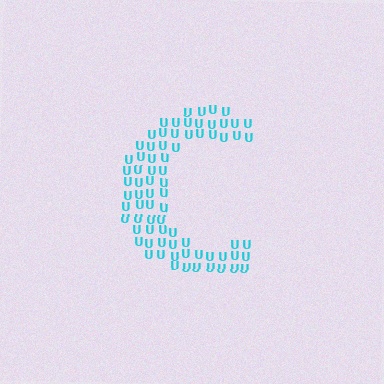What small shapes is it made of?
It is made of small letter U's.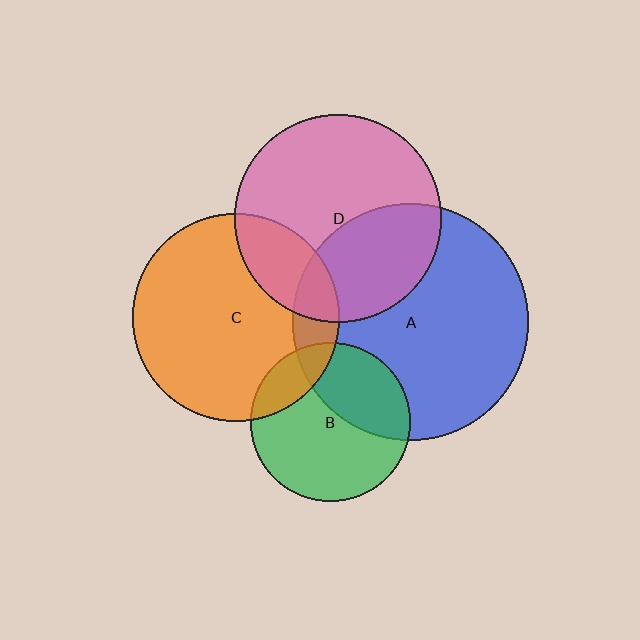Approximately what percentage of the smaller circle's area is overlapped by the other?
Approximately 15%.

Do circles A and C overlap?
Yes.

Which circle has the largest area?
Circle A (blue).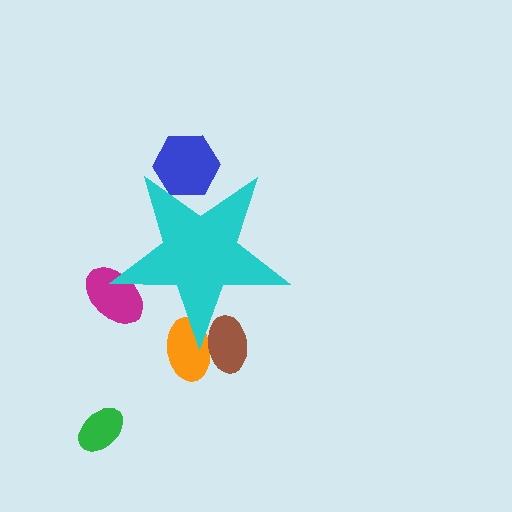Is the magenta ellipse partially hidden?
Yes, the magenta ellipse is partially hidden behind the cyan star.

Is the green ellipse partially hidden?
No, the green ellipse is fully visible.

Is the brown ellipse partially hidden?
Yes, the brown ellipse is partially hidden behind the cyan star.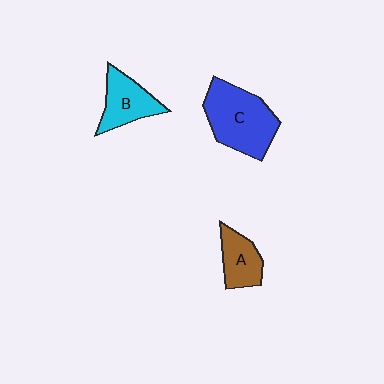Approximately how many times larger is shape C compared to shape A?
Approximately 1.9 times.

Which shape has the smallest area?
Shape A (brown).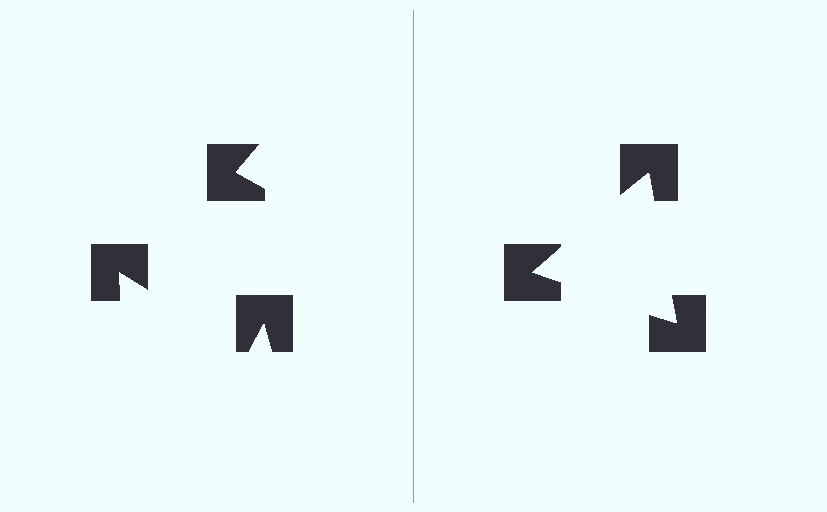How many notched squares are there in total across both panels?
6 — 3 on each side.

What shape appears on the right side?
An illusory triangle.